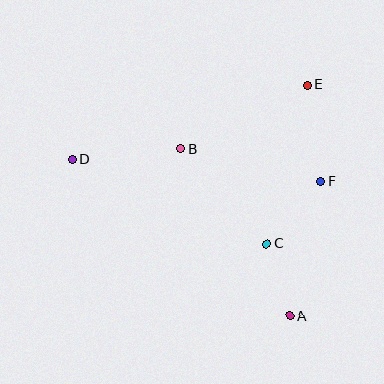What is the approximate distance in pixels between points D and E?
The distance between D and E is approximately 246 pixels.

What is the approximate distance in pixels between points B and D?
The distance between B and D is approximately 109 pixels.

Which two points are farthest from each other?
Points A and D are farthest from each other.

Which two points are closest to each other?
Points A and C are closest to each other.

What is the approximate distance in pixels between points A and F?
The distance between A and F is approximately 138 pixels.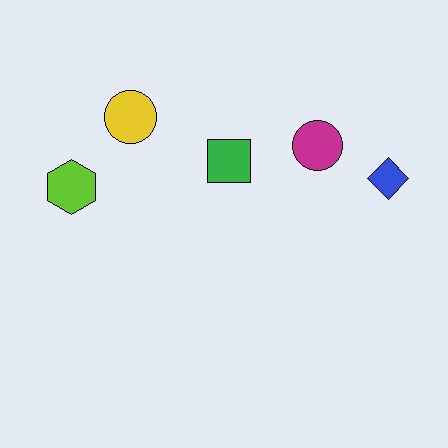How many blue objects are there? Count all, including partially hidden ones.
There is 1 blue object.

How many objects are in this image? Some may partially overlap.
There are 5 objects.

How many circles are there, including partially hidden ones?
There are 2 circles.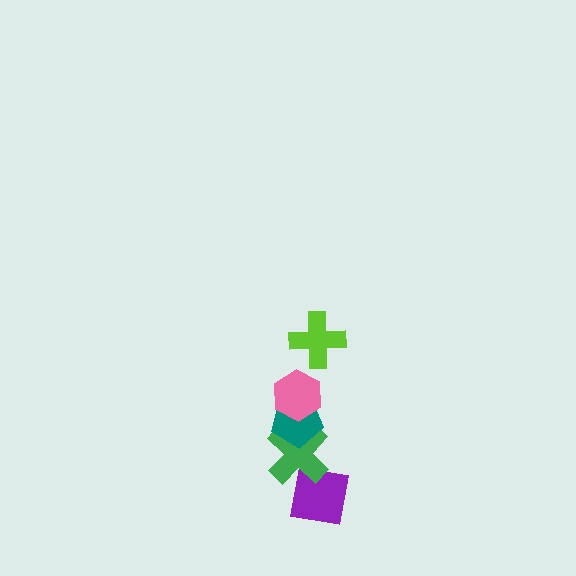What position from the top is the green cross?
The green cross is 4th from the top.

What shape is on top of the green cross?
The teal pentagon is on top of the green cross.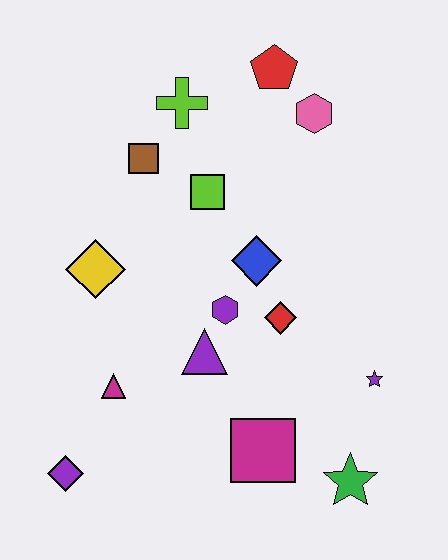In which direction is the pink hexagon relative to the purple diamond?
The pink hexagon is above the purple diamond.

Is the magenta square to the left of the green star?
Yes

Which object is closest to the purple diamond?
The magenta triangle is closest to the purple diamond.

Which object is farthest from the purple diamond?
The red pentagon is farthest from the purple diamond.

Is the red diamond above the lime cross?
No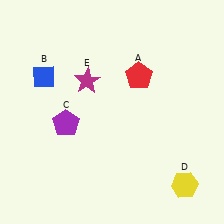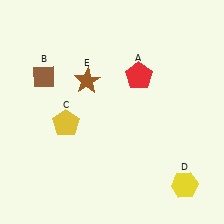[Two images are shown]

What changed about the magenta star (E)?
In Image 1, E is magenta. In Image 2, it changed to brown.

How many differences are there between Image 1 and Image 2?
There are 3 differences between the two images.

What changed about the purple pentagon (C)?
In Image 1, C is purple. In Image 2, it changed to yellow.